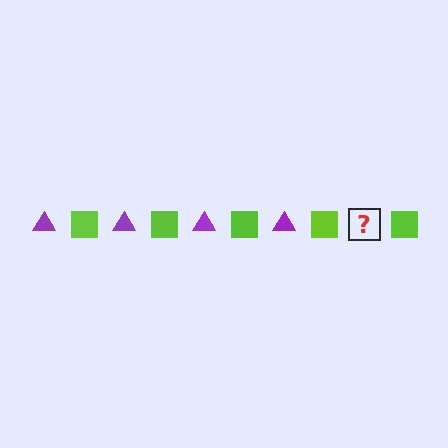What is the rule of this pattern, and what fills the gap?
The rule is that the pattern alternates between purple triangle and lime square. The gap should be filled with a purple triangle.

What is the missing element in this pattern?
The missing element is a purple triangle.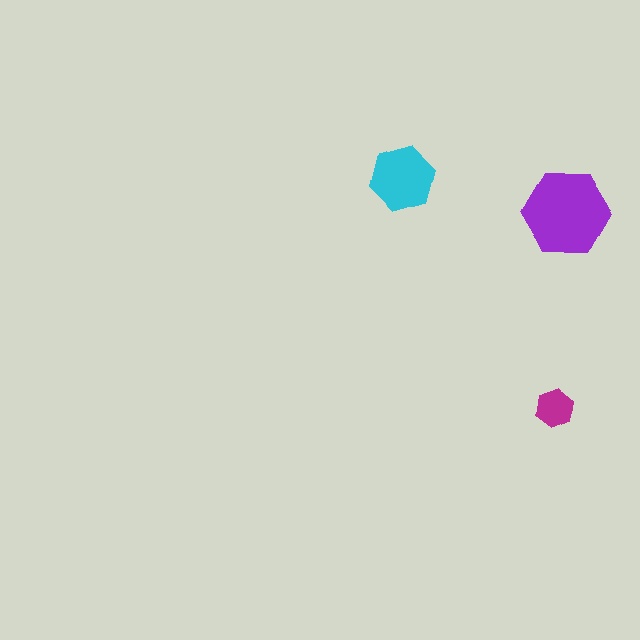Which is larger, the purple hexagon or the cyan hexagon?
The purple one.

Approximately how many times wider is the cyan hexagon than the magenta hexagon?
About 1.5 times wider.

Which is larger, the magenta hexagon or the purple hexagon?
The purple one.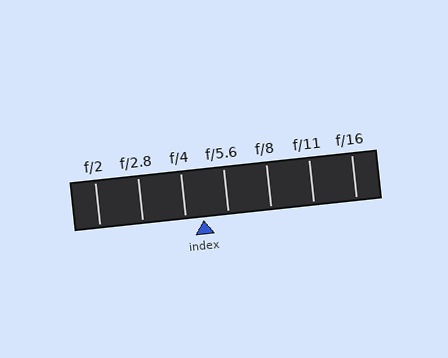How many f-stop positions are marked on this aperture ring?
There are 7 f-stop positions marked.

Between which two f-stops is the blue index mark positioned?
The index mark is between f/4 and f/5.6.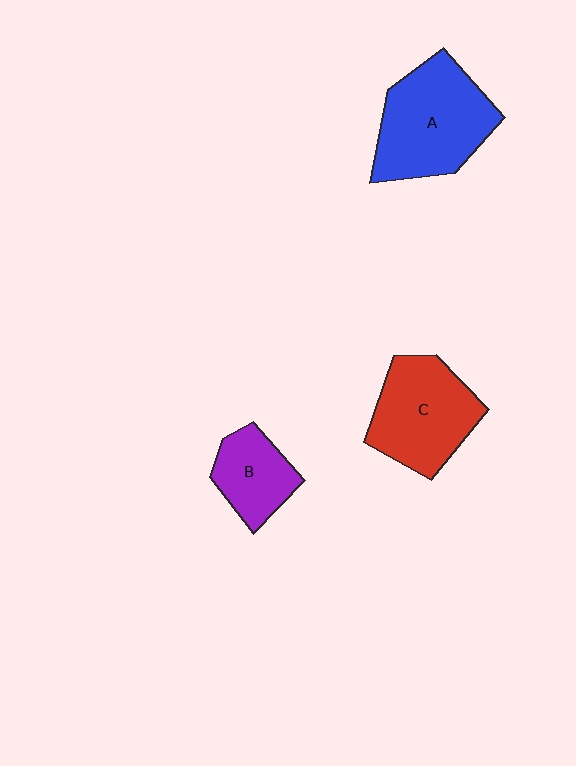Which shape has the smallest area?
Shape B (purple).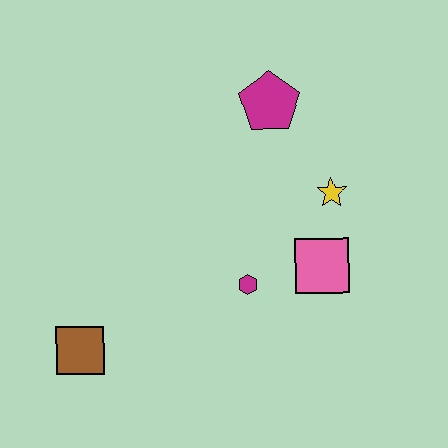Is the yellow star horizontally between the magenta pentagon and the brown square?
No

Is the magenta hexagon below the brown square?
No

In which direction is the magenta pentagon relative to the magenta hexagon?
The magenta pentagon is above the magenta hexagon.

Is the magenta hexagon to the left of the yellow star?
Yes